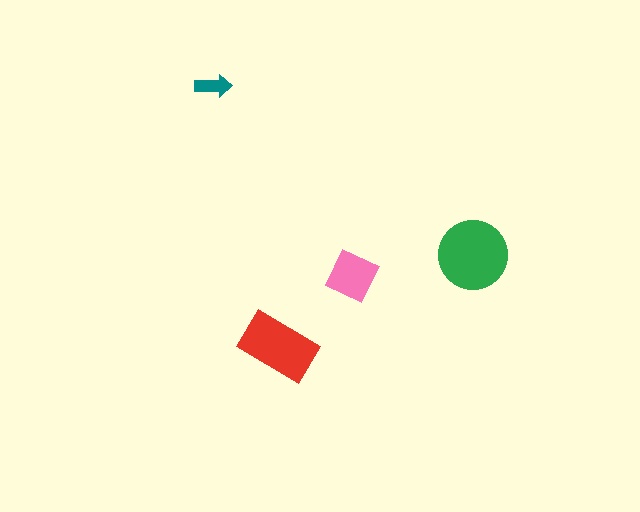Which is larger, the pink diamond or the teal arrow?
The pink diamond.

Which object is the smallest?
The teal arrow.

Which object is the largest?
The green circle.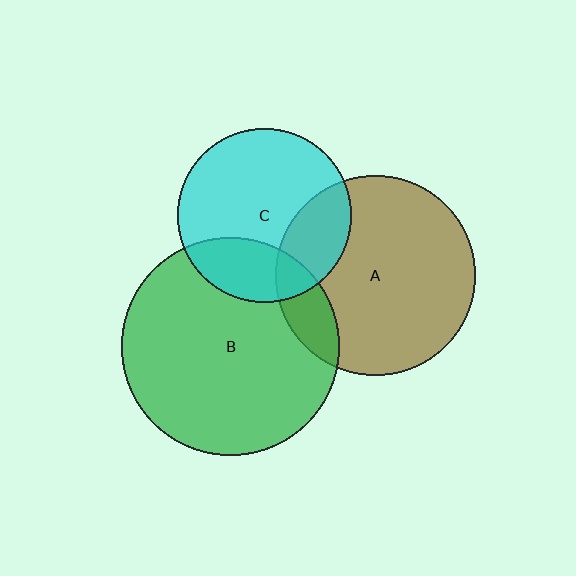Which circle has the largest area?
Circle B (green).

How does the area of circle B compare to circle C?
Approximately 1.6 times.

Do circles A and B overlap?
Yes.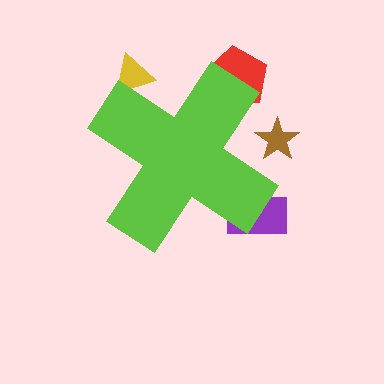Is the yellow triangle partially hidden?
Yes, the yellow triangle is partially hidden behind the lime cross.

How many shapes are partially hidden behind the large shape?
4 shapes are partially hidden.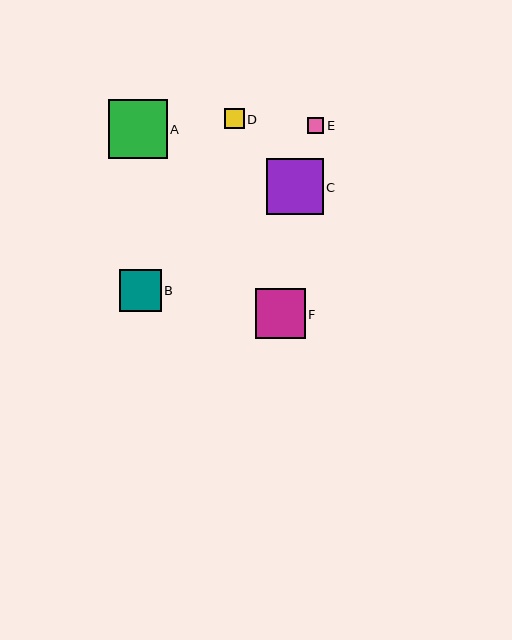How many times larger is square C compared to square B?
Square C is approximately 1.3 times the size of square B.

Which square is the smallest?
Square E is the smallest with a size of approximately 16 pixels.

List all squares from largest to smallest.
From largest to smallest: A, C, F, B, D, E.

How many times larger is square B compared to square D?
Square B is approximately 2.1 times the size of square D.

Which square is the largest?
Square A is the largest with a size of approximately 59 pixels.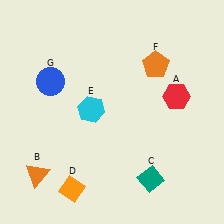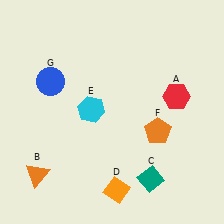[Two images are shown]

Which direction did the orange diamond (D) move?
The orange diamond (D) moved right.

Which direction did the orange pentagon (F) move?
The orange pentagon (F) moved down.